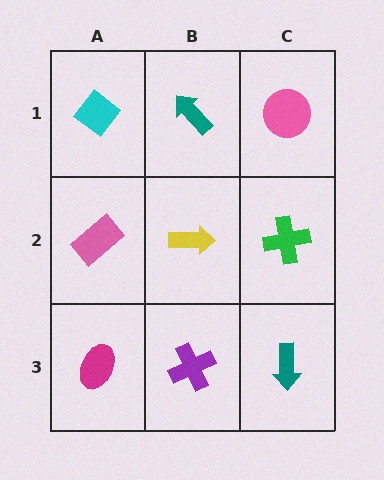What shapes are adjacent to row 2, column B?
A teal arrow (row 1, column B), a purple cross (row 3, column B), a pink rectangle (row 2, column A), a green cross (row 2, column C).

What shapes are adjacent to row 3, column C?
A green cross (row 2, column C), a purple cross (row 3, column B).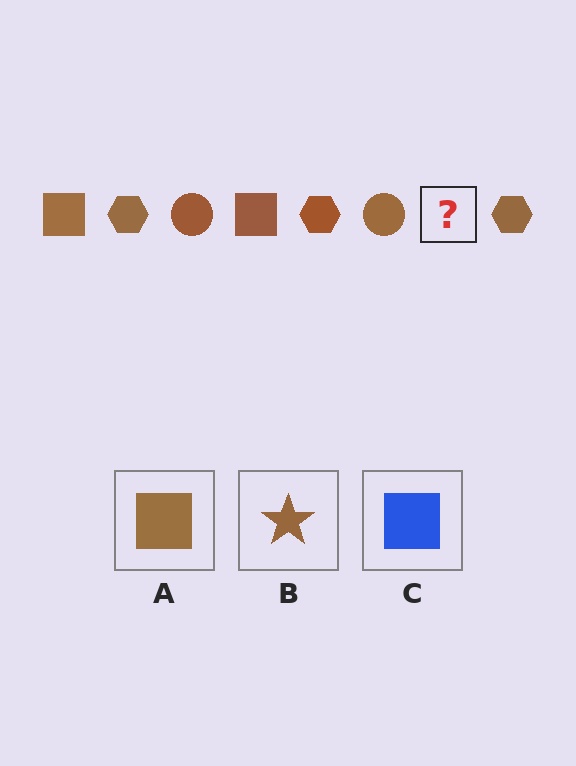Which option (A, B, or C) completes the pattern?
A.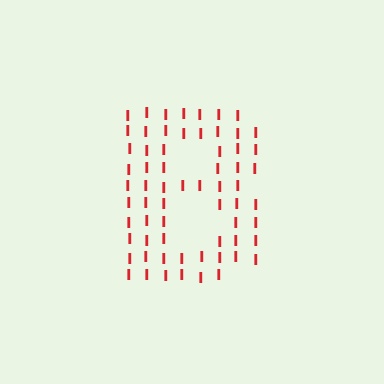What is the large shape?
The large shape is the letter B.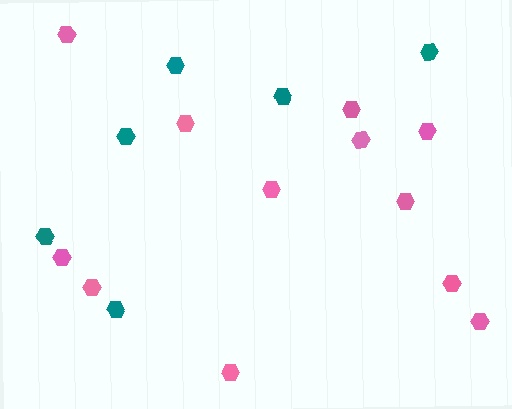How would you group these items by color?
There are 2 groups: one group of teal hexagons (6) and one group of pink hexagons (12).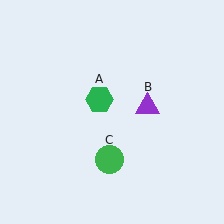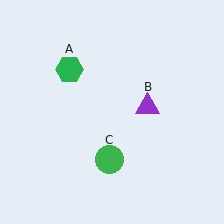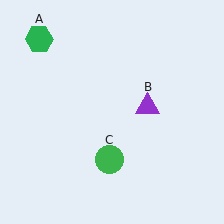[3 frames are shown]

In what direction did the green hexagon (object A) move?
The green hexagon (object A) moved up and to the left.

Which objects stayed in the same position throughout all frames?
Purple triangle (object B) and green circle (object C) remained stationary.